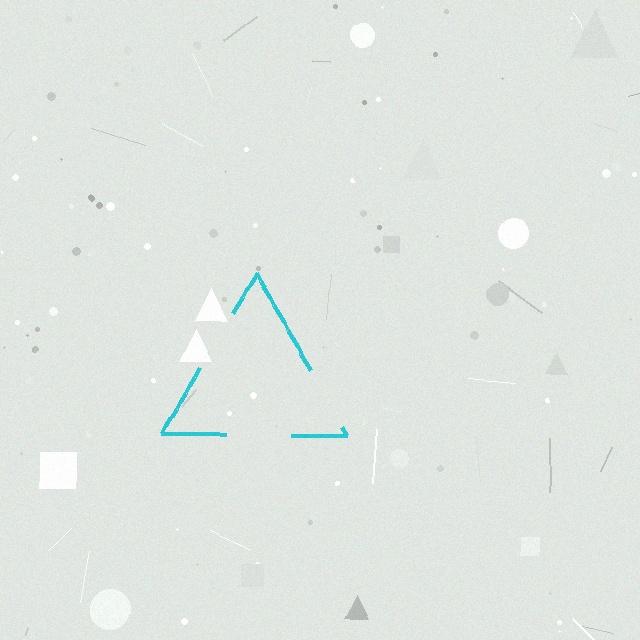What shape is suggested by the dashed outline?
The dashed outline suggests a triangle.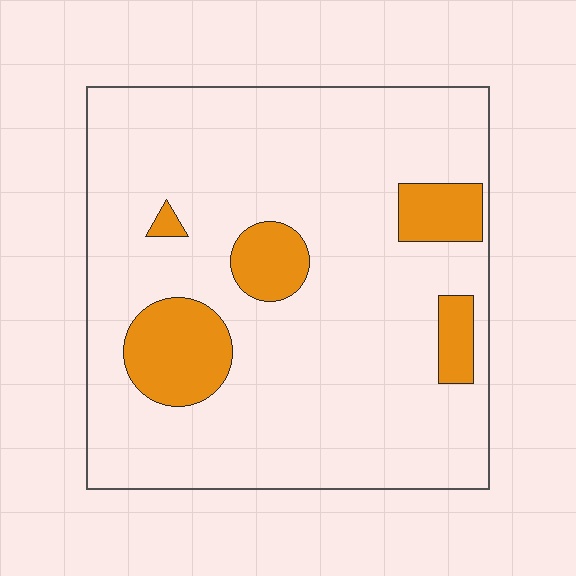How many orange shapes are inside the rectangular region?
5.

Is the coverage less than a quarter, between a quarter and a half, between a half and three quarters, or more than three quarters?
Less than a quarter.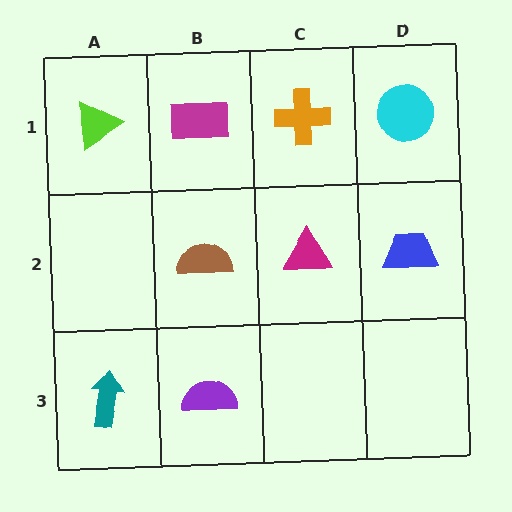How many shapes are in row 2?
3 shapes.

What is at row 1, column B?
A magenta rectangle.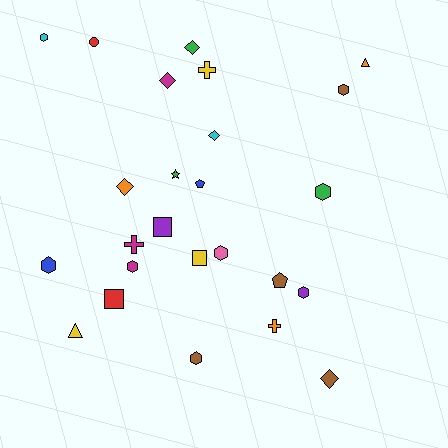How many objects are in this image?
There are 25 objects.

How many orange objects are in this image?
There are 3 orange objects.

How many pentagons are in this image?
There are 2 pentagons.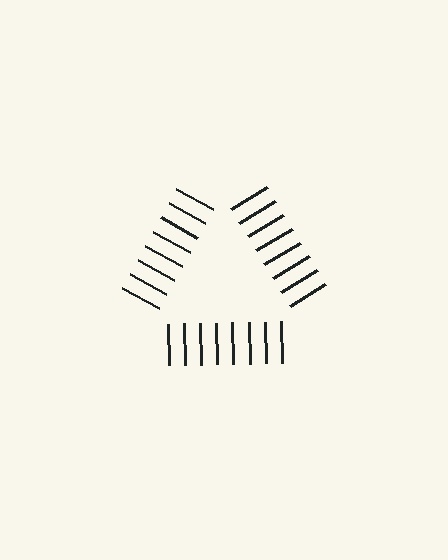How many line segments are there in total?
24 — 8 along each of the 3 edges.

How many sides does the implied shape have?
3 sides — the line-ends trace a triangle.